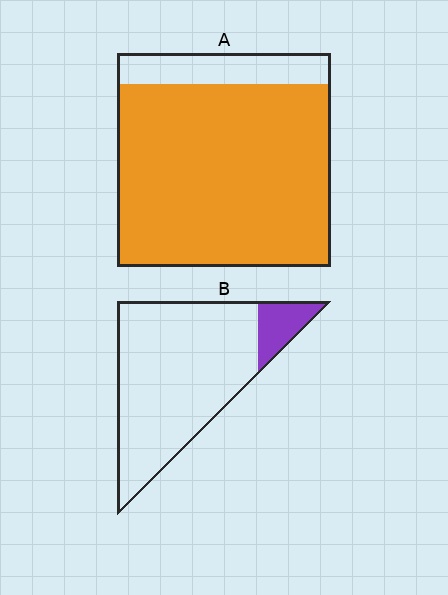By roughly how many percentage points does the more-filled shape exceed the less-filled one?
By roughly 75 percentage points (A over B).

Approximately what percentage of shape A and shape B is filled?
A is approximately 85% and B is approximately 10%.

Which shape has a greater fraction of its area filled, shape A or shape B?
Shape A.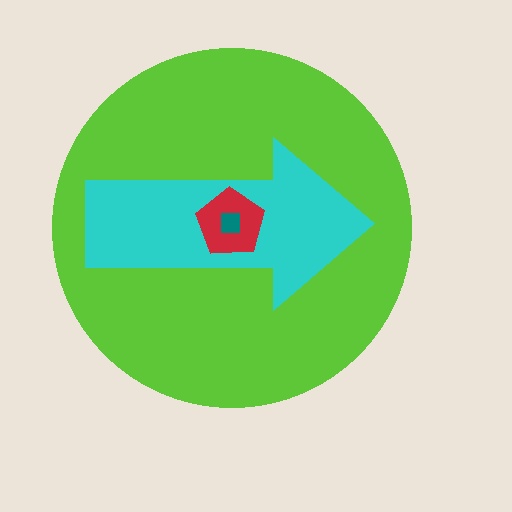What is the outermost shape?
The lime circle.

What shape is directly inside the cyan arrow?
The red pentagon.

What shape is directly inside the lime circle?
The cyan arrow.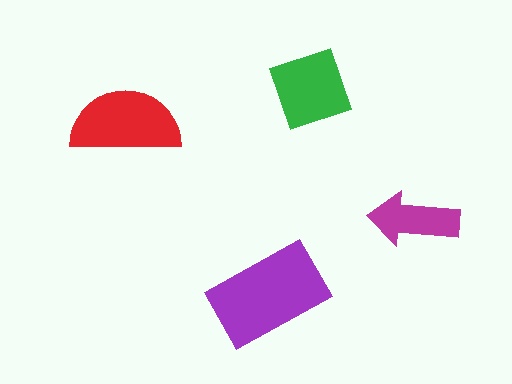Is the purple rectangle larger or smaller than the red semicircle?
Larger.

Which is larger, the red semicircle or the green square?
The red semicircle.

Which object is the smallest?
The magenta arrow.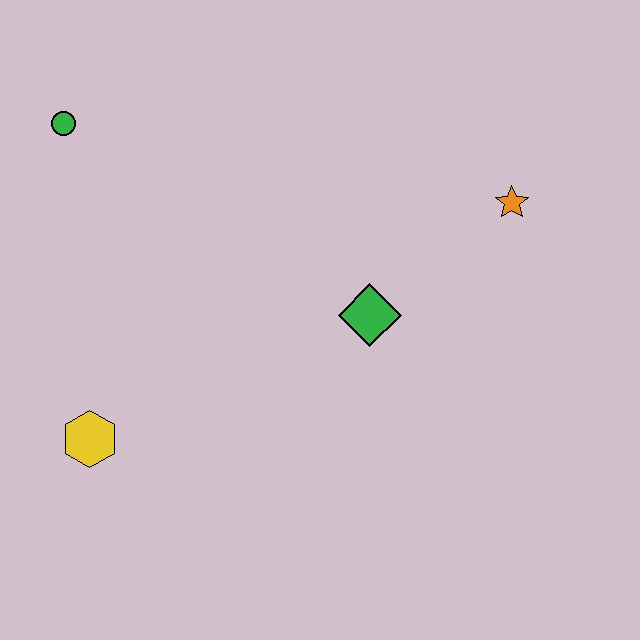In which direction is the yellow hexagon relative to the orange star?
The yellow hexagon is to the left of the orange star.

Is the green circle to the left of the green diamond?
Yes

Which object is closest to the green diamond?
The orange star is closest to the green diamond.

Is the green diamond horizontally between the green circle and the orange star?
Yes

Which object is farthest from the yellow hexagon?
The orange star is farthest from the yellow hexagon.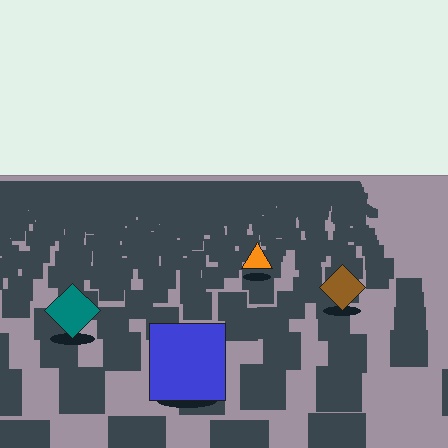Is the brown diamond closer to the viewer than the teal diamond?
No. The teal diamond is closer — you can tell from the texture gradient: the ground texture is coarser near it.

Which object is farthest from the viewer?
The orange triangle is farthest from the viewer. It appears smaller and the ground texture around it is denser.